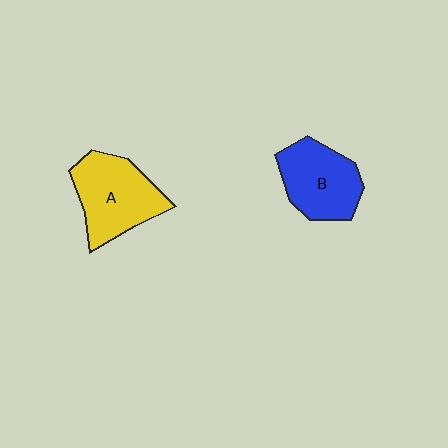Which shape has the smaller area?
Shape B (blue).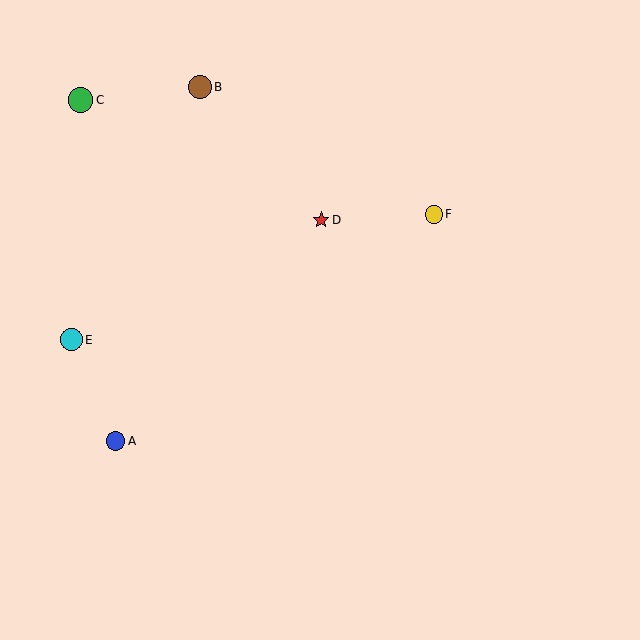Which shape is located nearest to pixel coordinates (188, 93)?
The brown circle (labeled B) at (200, 87) is nearest to that location.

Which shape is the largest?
The green circle (labeled C) is the largest.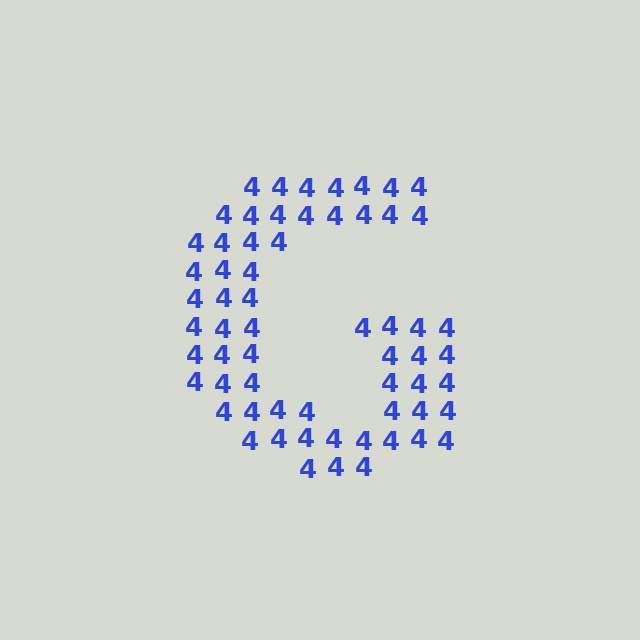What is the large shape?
The large shape is the letter G.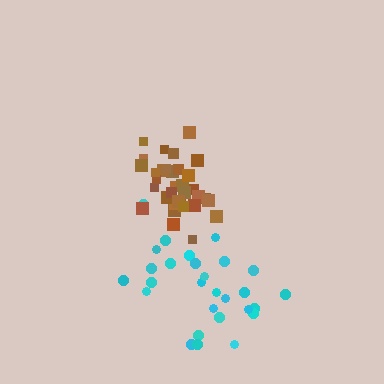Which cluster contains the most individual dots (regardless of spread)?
Brown (34).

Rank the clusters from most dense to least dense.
brown, cyan.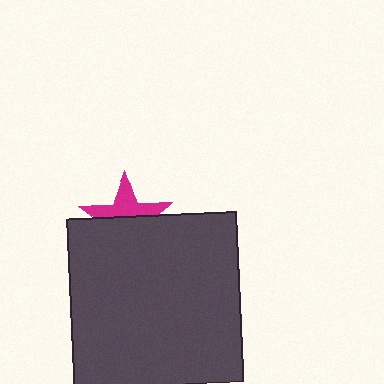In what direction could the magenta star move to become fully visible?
The magenta star could move up. That would shift it out from behind the dark gray square entirely.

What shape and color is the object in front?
The object in front is a dark gray square.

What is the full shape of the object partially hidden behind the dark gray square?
The partially hidden object is a magenta star.